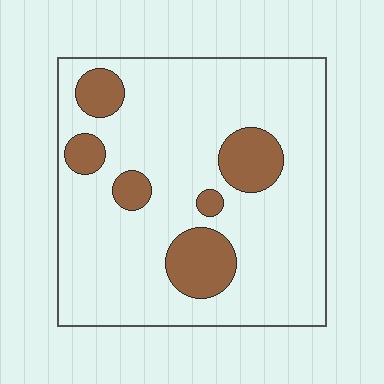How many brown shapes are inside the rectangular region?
6.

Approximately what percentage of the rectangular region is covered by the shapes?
Approximately 15%.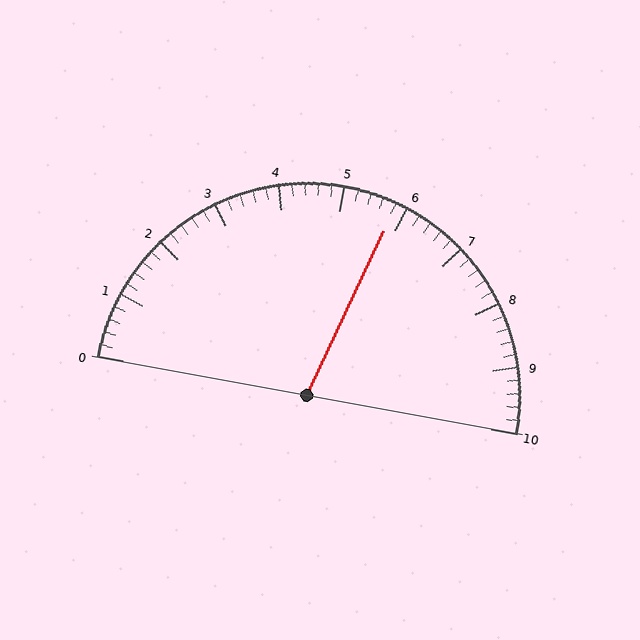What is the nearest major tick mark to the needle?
The nearest major tick mark is 6.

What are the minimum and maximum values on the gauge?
The gauge ranges from 0 to 10.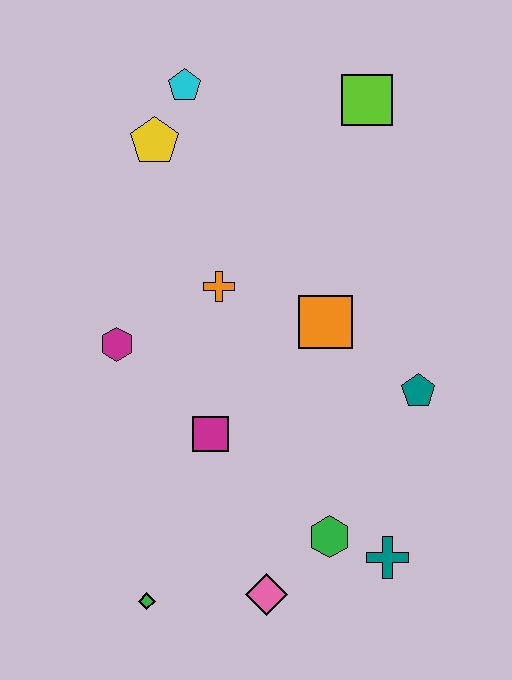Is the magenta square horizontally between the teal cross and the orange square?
No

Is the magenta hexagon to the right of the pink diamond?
No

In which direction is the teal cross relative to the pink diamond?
The teal cross is to the right of the pink diamond.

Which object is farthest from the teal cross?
The cyan pentagon is farthest from the teal cross.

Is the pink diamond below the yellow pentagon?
Yes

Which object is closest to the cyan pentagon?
The yellow pentagon is closest to the cyan pentagon.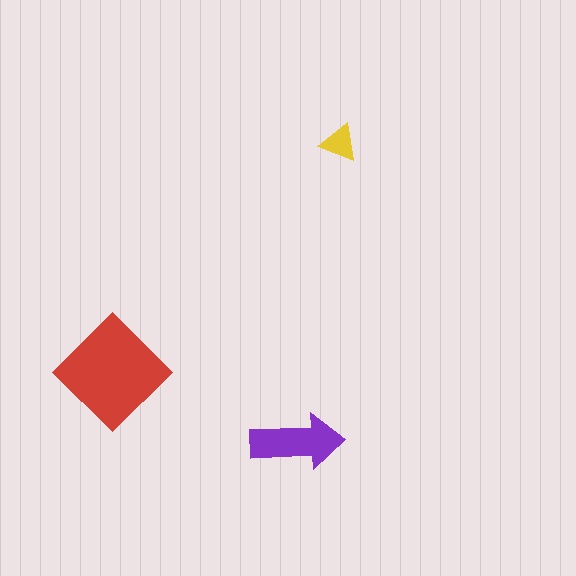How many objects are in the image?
There are 3 objects in the image.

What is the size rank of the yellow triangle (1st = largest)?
3rd.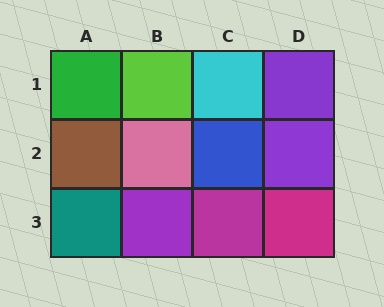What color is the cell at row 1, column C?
Cyan.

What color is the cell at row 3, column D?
Magenta.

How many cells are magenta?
2 cells are magenta.